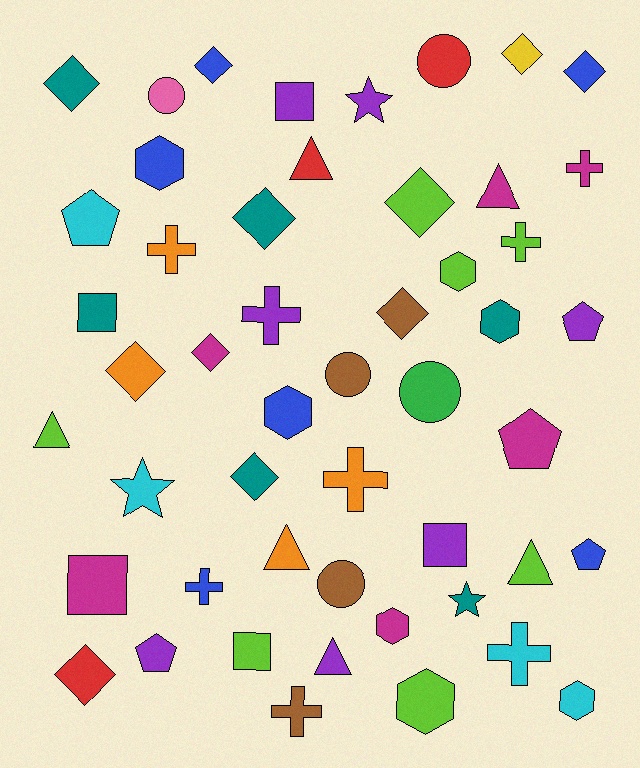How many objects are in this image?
There are 50 objects.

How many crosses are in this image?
There are 8 crosses.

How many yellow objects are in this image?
There is 1 yellow object.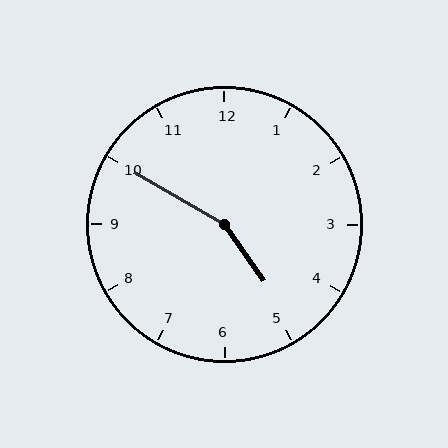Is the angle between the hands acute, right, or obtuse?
It is obtuse.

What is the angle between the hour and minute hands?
Approximately 155 degrees.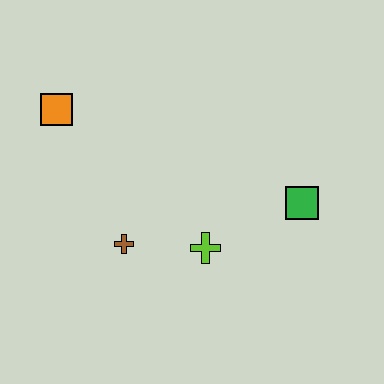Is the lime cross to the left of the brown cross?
No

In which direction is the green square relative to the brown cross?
The green square is to the right of the brown cross.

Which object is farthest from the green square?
The orange square is farthest from the green square.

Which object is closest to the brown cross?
The lime cross is closest to the brown cross.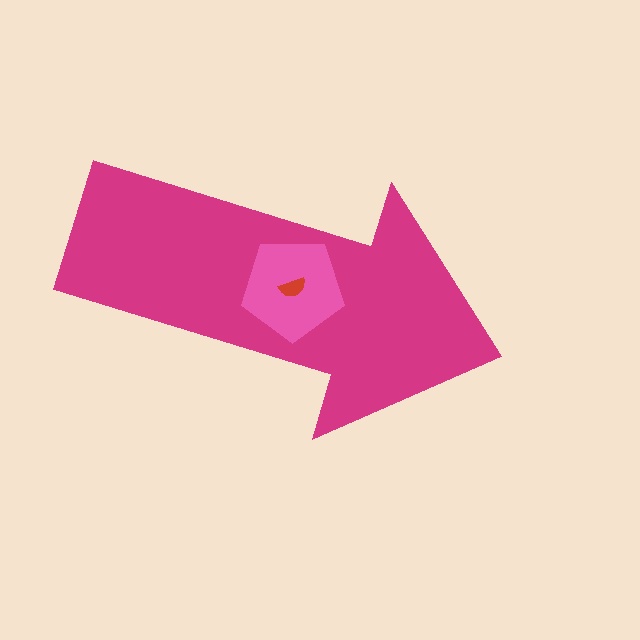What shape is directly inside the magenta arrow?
The pink pentagon.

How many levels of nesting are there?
3.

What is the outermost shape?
The magenta arrow.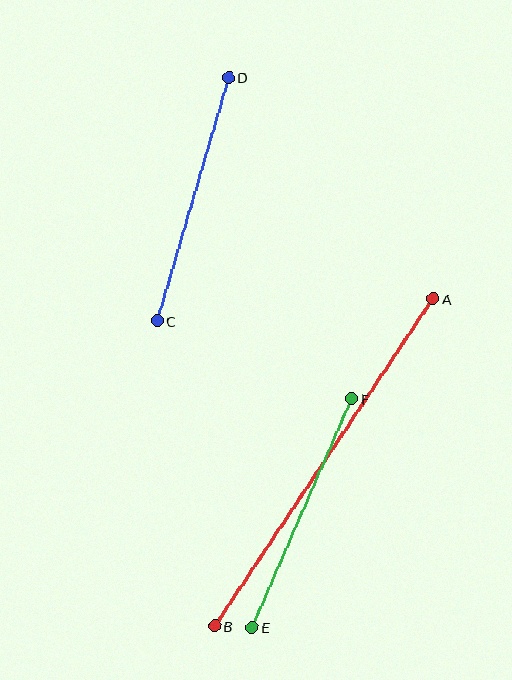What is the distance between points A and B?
The distance is approximately 393 pixels.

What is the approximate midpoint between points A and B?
The midpoint is at approximately (324, 462) pixels.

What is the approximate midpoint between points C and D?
The midpoint is at approximately (193, 199) pixels.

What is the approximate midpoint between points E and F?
The midpoint is at approximately (302, 513) pixels.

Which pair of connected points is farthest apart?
Points A and B are farthest apart.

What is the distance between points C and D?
The distance is approximately 253 pixels.